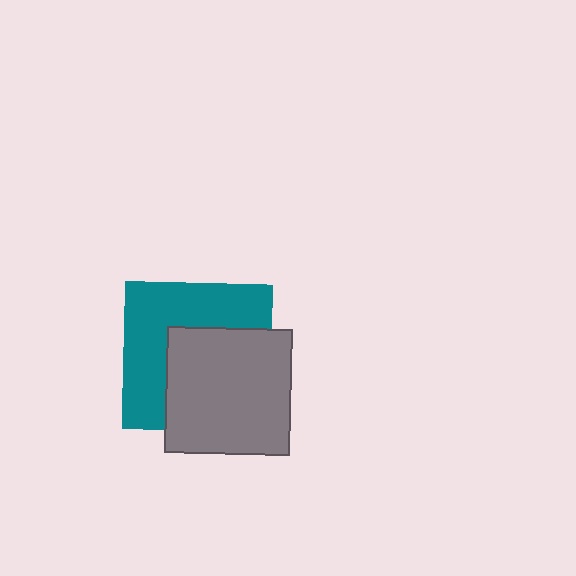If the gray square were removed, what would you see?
You would see the complete teal square.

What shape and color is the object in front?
The object in front is a gray square.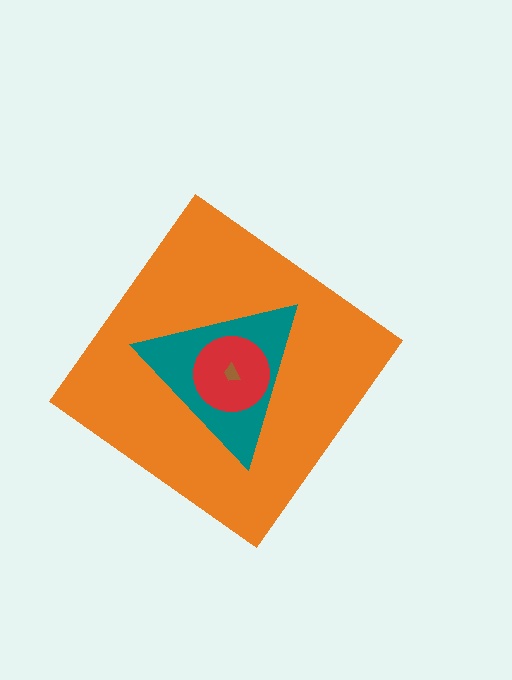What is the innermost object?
The brown trapezoid.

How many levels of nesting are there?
4.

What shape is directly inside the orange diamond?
The teal triangle.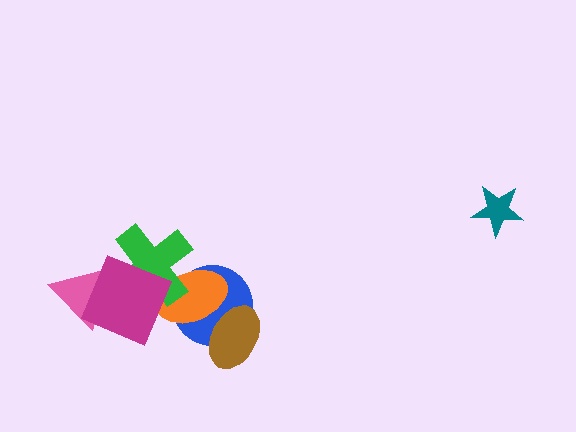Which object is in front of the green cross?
The magenta diamond is in front of the green cross.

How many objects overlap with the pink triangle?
1 object overlaps with the pink triangle.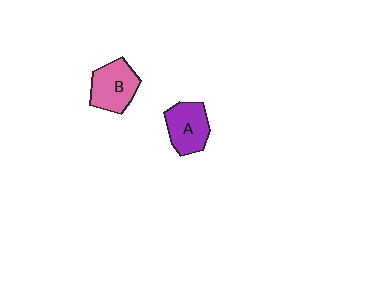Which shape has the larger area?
Shape B (pink).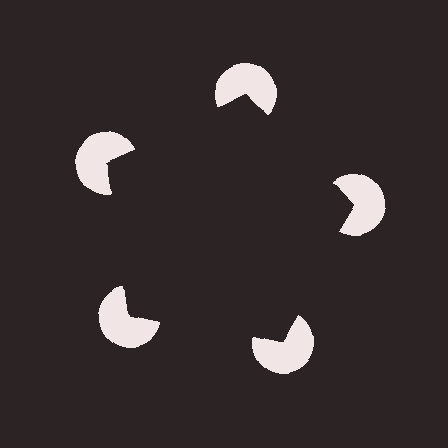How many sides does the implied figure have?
5 sides.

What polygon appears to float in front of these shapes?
An illusory pentagon — its edges are inferred from the aligned wedge cuts in the pac-man discs, not physically drawn.